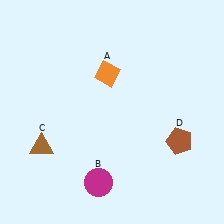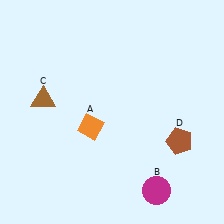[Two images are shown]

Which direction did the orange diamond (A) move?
The orange diamond (A) moved down.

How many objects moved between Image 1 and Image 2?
3 objects moved between the two images.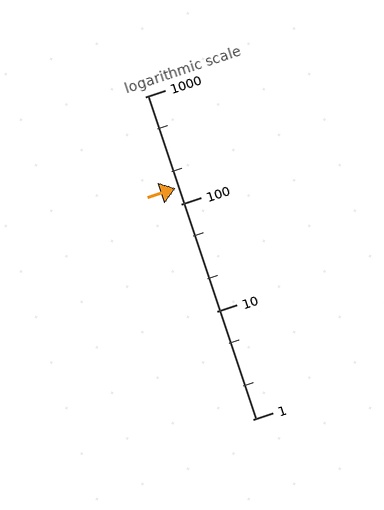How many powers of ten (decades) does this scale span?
The scale spans 3 decades, from 1 to 1000.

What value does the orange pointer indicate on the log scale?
The pointer indicates approximately 140.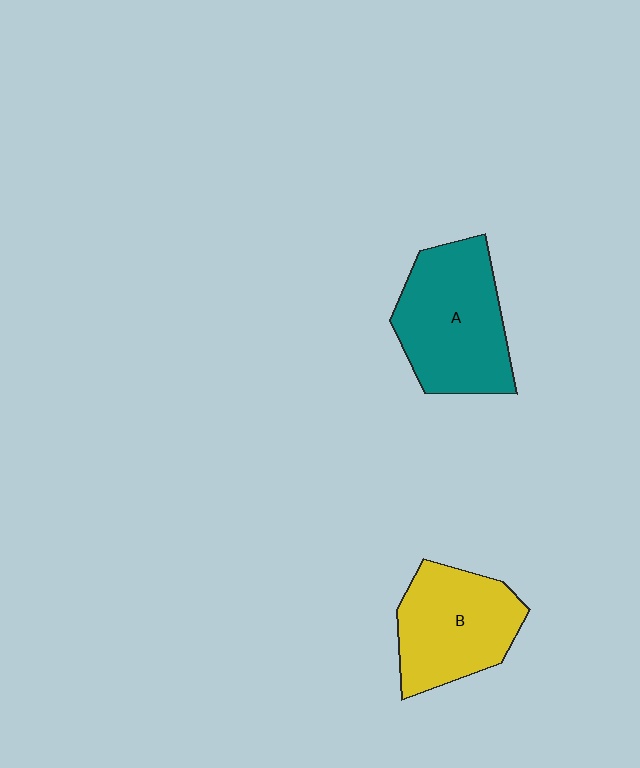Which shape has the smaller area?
Shape B (yellow).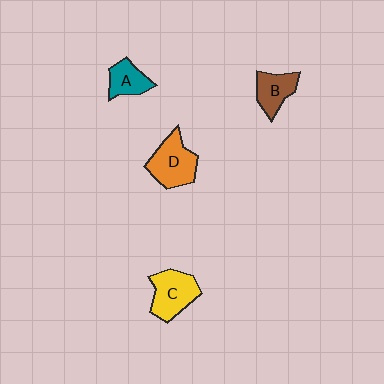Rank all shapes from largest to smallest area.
From largest to smallest: D (orange), C (yellow), B (brown), A (teal).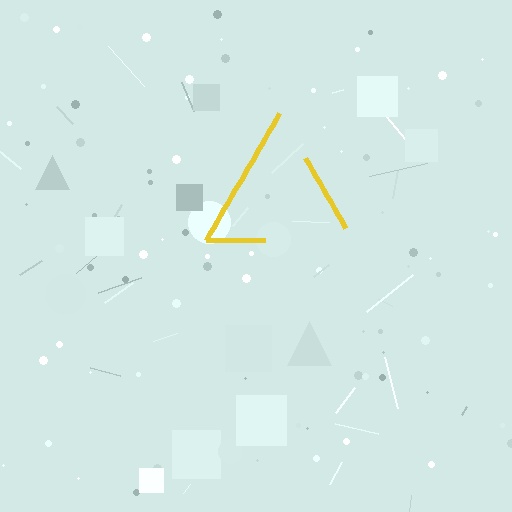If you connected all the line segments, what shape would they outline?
They would outline a triangle.